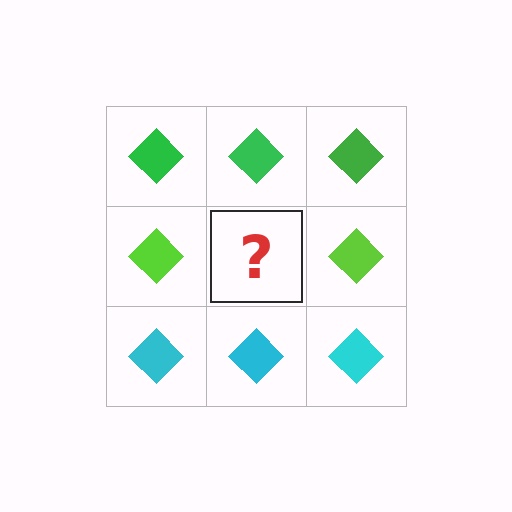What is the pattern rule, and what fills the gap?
The rule is that each row has a consistent color. The gap should be filled with a lime diamond.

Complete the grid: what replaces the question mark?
The question mark should be replaced with a lime diamond.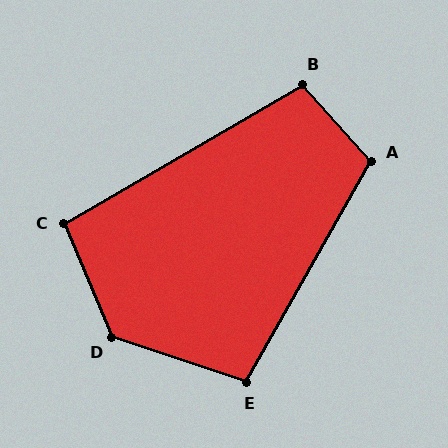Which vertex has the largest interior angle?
D, at approximately 131 degrees.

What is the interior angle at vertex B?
Approximately 102 degrees (obtuse).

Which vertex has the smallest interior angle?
C, at approximately 98 degrees.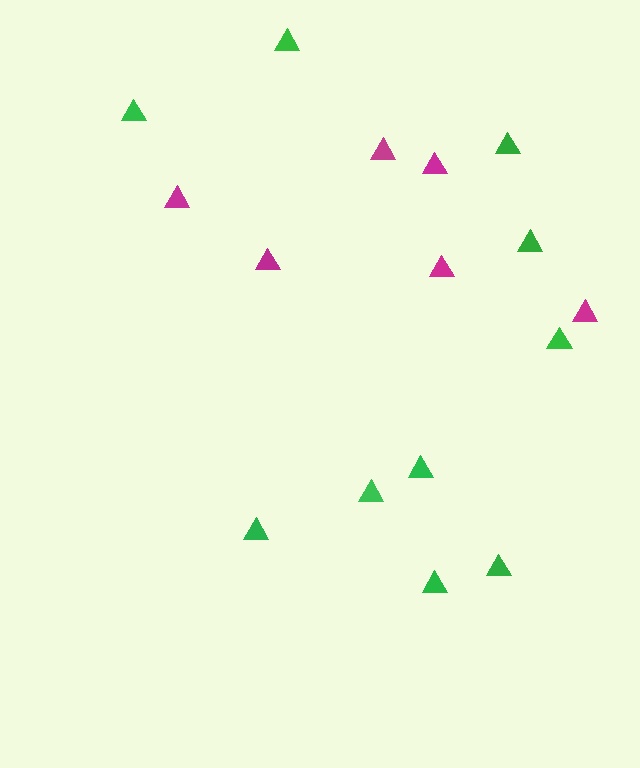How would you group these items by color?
There are 2 groups: one group of green triangles (10) and one group of magenta triangles (6).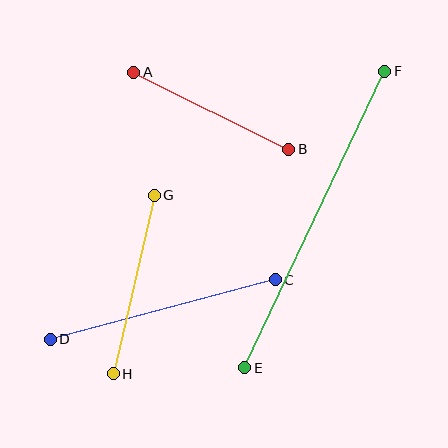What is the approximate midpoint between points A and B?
The midpoint is at approximately (211, 111) pixels.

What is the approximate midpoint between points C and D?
The midpoint is at approximately (163, 310) pixels.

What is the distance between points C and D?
The distance is approximately 233 pixels.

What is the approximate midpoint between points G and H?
The midpoint is at approximately (134, 285) pixels.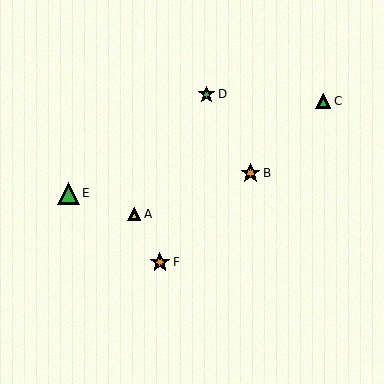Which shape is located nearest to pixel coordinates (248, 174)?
The orange star (labeled B) at (251, 173) is nearest to that location.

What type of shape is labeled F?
Shape F is an orange star.